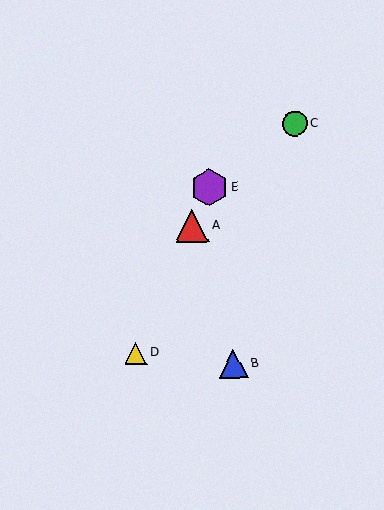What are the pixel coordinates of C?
Object C is at (295, 124).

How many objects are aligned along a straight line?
3 objects (A, D, E) are aligned along a straight line.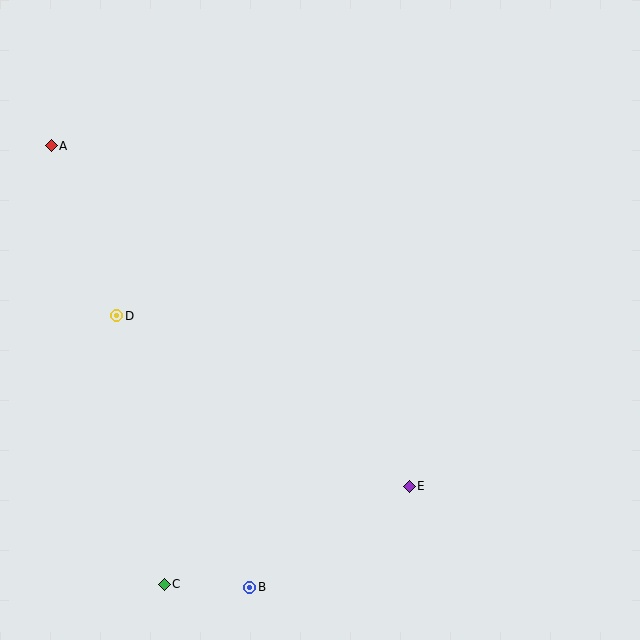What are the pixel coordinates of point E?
Point E is at (409, 486).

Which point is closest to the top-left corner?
Point A is closest to the top-left corner.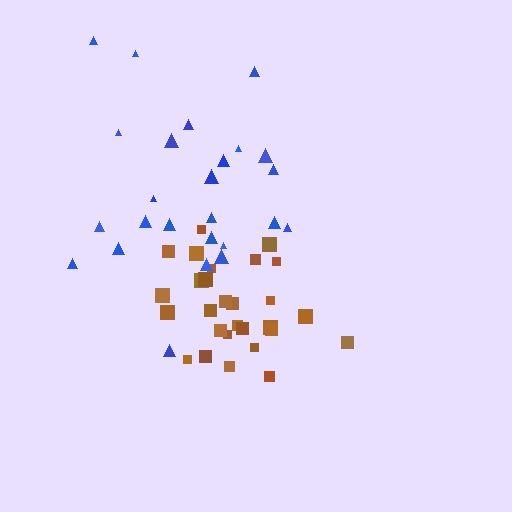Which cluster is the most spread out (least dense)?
Blue.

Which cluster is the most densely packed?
Brown.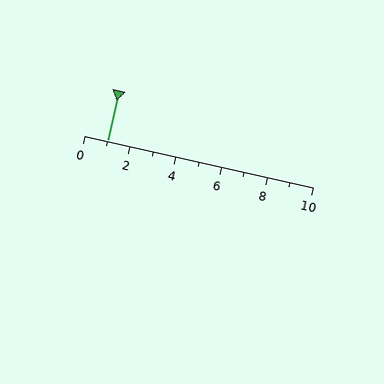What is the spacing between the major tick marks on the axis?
The major ticks are spaced 2 apart.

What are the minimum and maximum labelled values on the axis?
The axis runs from 0 to 10.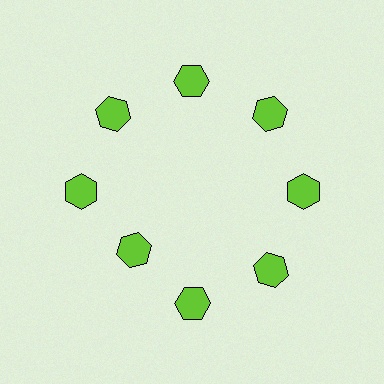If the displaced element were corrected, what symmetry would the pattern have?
It would have 8-fold rotational symmetry — the pattern would map onto itself every 45 degrees.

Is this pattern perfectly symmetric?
No. The 8 lime hexagons are arranged in a ring, but one element near the 8 o'clock position is pulled inward toward the center, breaking the 8-fold rotational symmetry.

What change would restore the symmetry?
The symmetry would be restored by moving it outward, back onto the ring so that all 8 hexagons sit at equal angles and equal distance from the center.